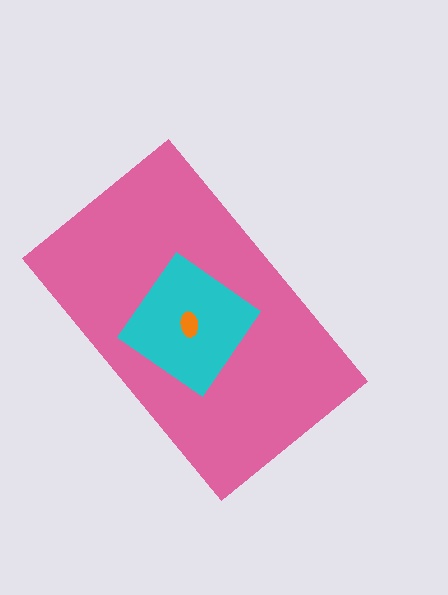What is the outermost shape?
The pink rectangle.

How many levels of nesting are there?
3.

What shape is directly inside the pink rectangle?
The cyan diamond.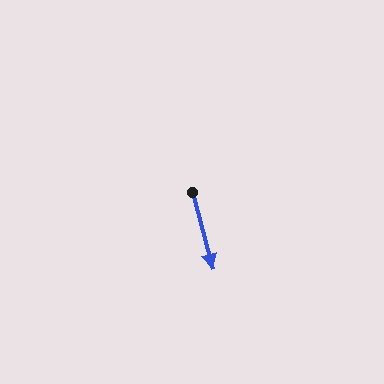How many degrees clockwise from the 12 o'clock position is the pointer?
Approximately 165 degrees.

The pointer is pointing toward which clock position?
Roughly 5 o'clock.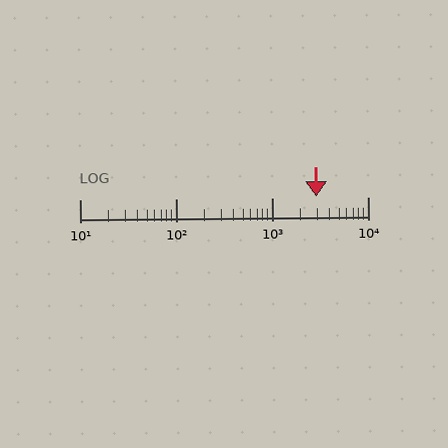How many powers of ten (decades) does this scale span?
The scale spans 3 decades, from 10 to 10000.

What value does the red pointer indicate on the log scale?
The pointer indicates approximately 2900.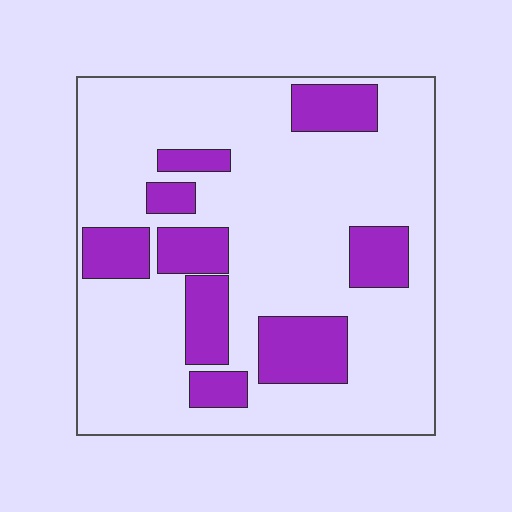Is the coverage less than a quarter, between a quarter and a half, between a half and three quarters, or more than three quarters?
Less than a quarter.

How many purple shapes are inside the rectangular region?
9.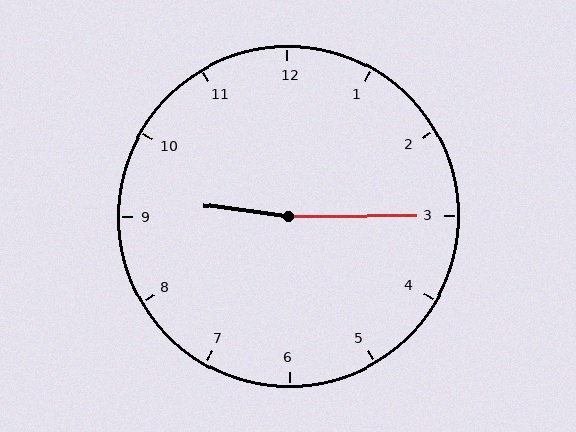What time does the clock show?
9:15.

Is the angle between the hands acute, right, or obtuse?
It is obtuse.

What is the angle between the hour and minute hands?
Approximately 172 degrees.